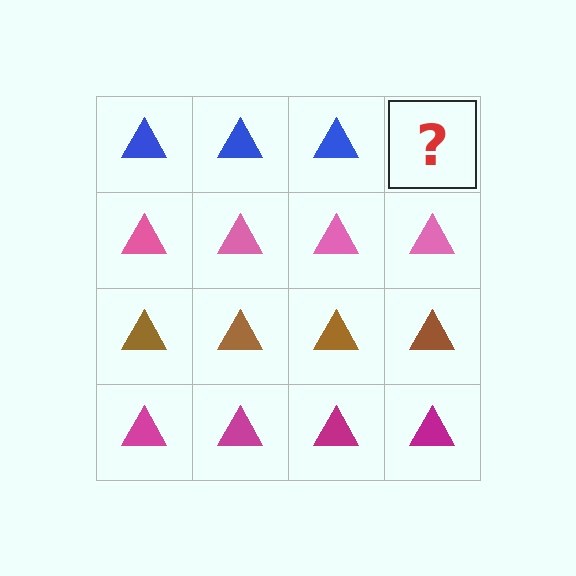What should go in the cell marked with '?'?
The missing cell should contain a blue triangle.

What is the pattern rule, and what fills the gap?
The rule is that each row has a consistent color. The gap should be filled with a blue triangle.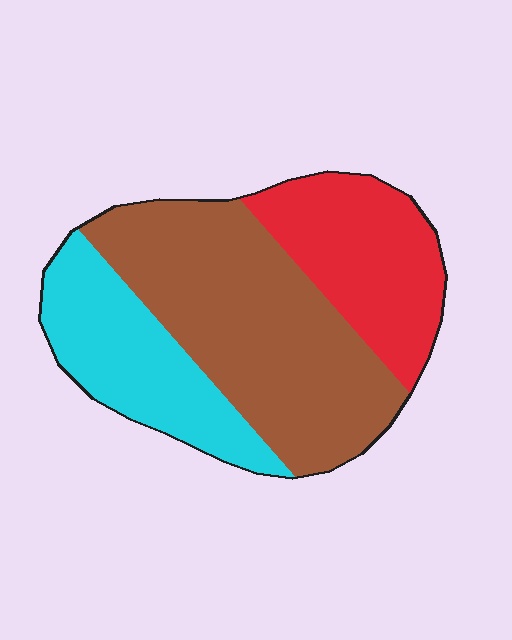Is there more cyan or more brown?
Brown.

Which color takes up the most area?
Brown, at roughly 50%.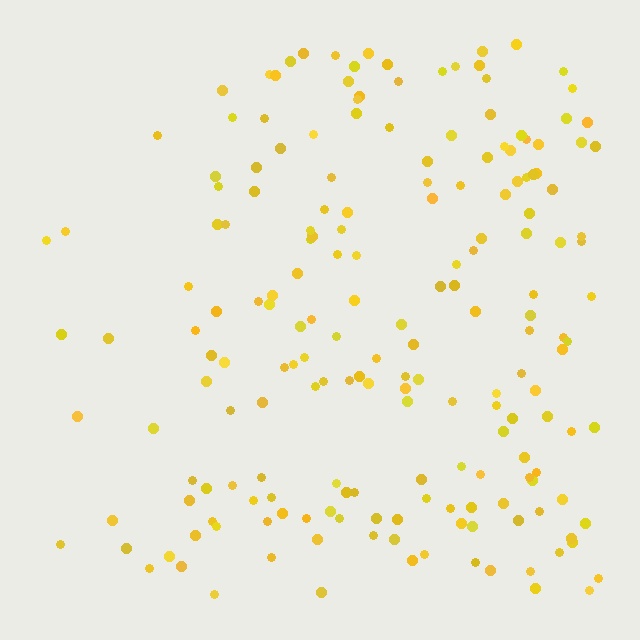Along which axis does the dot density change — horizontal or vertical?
Horizontal.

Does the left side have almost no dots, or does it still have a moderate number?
Still a moderate number, just noticeably fewer than the right.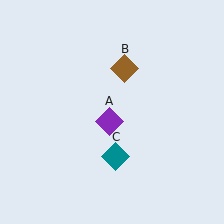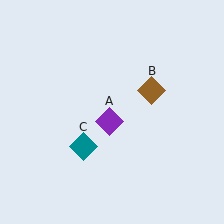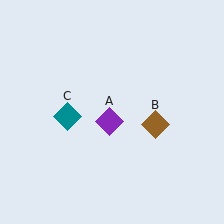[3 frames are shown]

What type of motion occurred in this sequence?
The brown diamond (object B), teal diamond (object C) rotated clockwise around the center of the scene.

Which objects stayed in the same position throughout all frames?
Purple diamond (object A) remained stationary.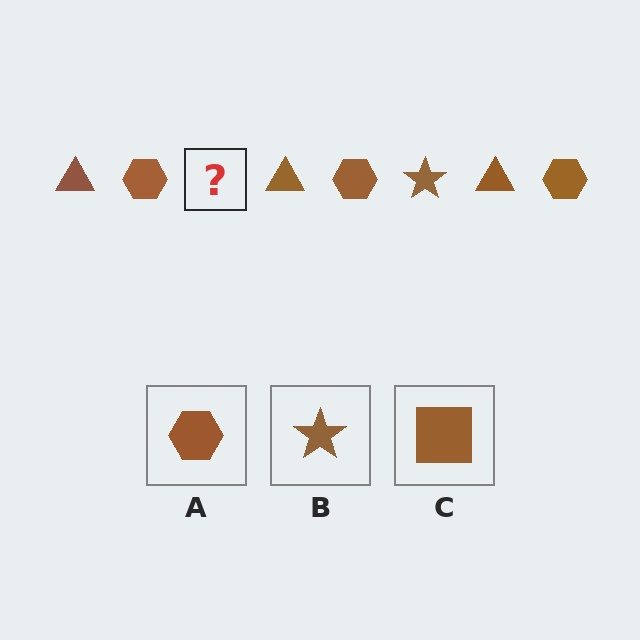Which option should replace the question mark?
Option B.